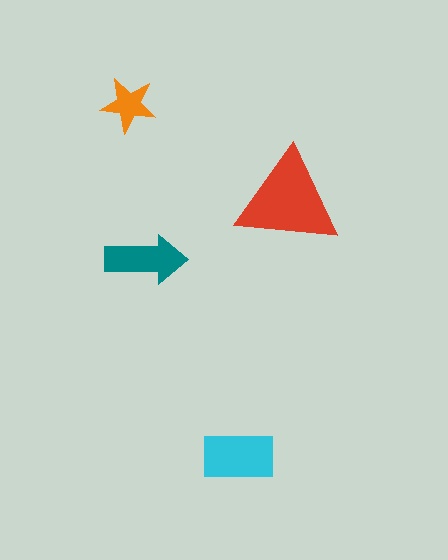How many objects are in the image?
There are 4 objects in the image.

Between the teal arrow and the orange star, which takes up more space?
The teal arrow.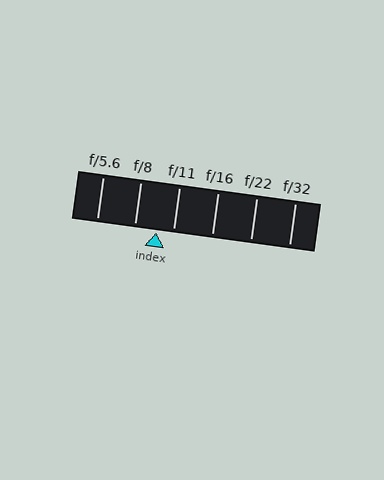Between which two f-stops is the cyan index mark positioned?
The index mark is between f/8 and f/11.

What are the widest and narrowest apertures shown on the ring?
The widest aperture shown is f/5.6 and the narrowest is f/32.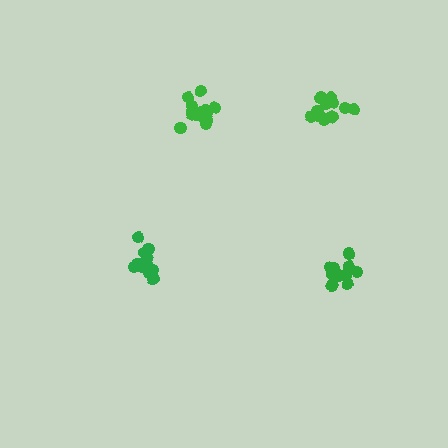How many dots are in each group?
Group 1: 10 dots, Group 2: 15 dots, Group 3: 12 dots, Group 4: 12 dots (49 total).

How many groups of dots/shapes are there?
There are 4 groups.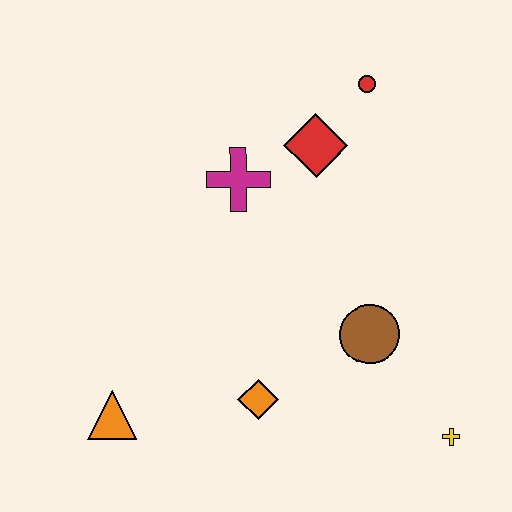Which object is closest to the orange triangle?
The orange diamond is closest to the orange triangle.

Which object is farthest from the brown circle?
The orange triangle is farthest from the brown circle.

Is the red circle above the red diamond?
Yes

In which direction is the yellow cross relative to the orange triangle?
The yellow cross is to the right of the orange triangle.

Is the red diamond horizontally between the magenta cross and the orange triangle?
No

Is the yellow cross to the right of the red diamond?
Yes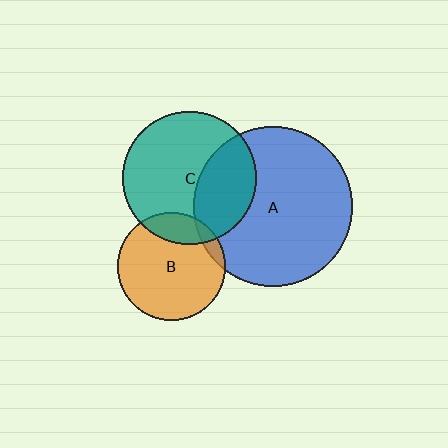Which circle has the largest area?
Circle A (blue).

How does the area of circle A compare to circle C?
Approximately 1.4 times.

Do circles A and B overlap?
Yes.